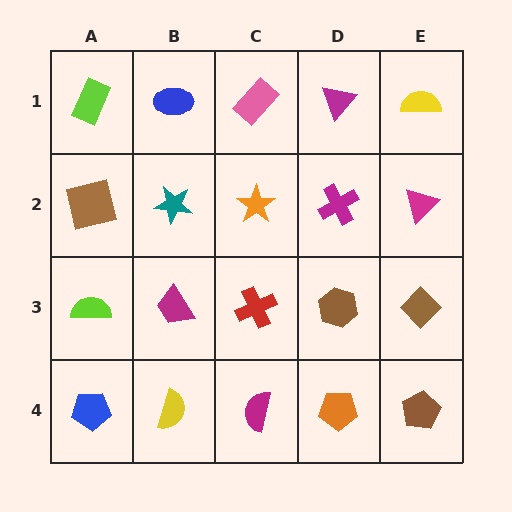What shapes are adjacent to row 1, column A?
A brown square (row 2, column A), a blue ellipse (row 1, column B).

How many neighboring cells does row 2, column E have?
3.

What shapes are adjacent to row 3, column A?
A brown square (row 2, column A), a blue pentagon (row 4, column A), a magenta trapezoid (row 3, column B).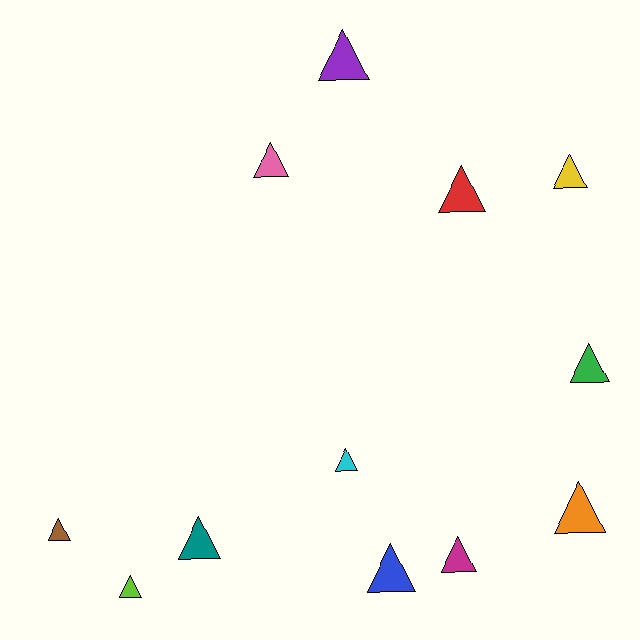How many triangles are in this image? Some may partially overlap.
There are 12 triangles.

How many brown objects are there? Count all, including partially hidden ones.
There is 1 brown object.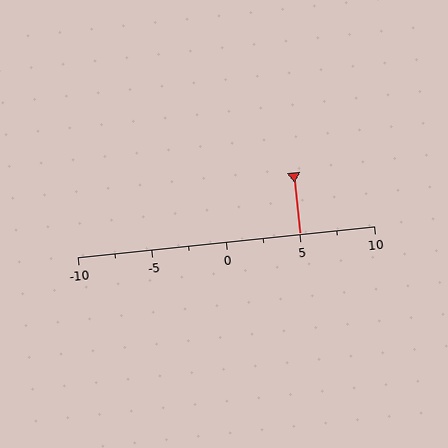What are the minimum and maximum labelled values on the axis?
The axis runs from -10 to 10.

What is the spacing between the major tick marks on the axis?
The major ticks are spaced 5 apart.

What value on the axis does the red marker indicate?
The marker indicates approximately 5.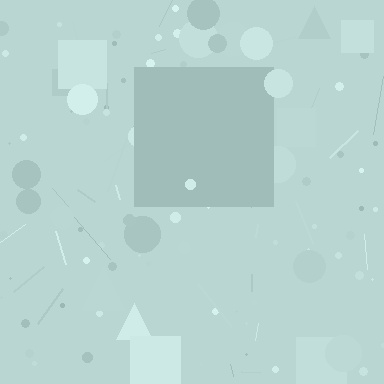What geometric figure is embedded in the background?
A square is embedded in the background.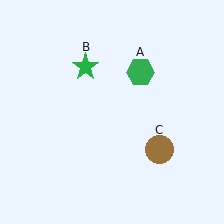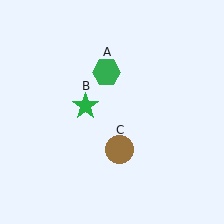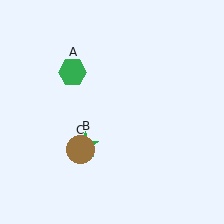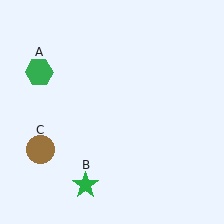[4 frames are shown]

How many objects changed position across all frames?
3 objects changed position: green hexagon (object A), green star (object B), brown circle (object C).